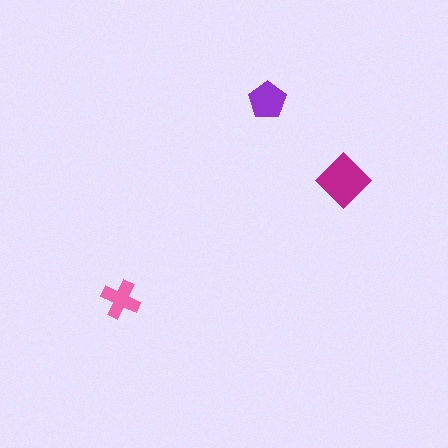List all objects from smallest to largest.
The pink cross, the purple pentagon, the magenta diamond.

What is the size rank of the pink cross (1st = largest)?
3rd.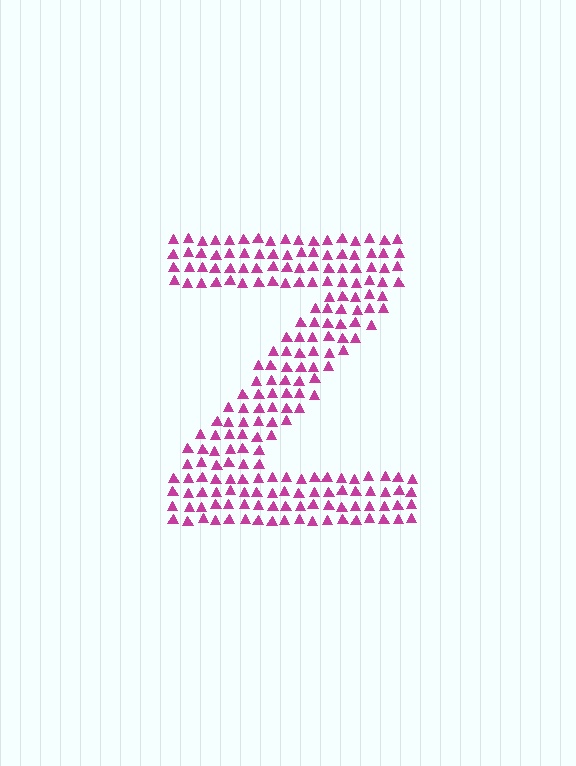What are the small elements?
The small elements are triangles.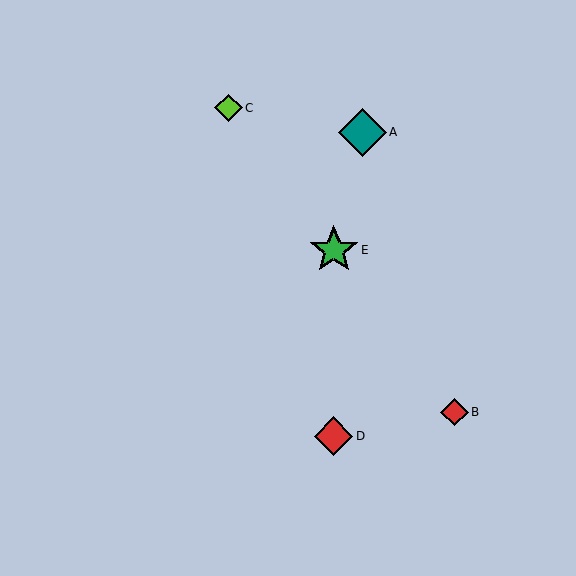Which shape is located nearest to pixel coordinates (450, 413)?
The red diamond (labeled B) at (454, 412) is nearest to that location.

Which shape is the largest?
The green star (labeled E) is the largest.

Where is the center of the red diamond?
The center of the red diamond is at (333, 436).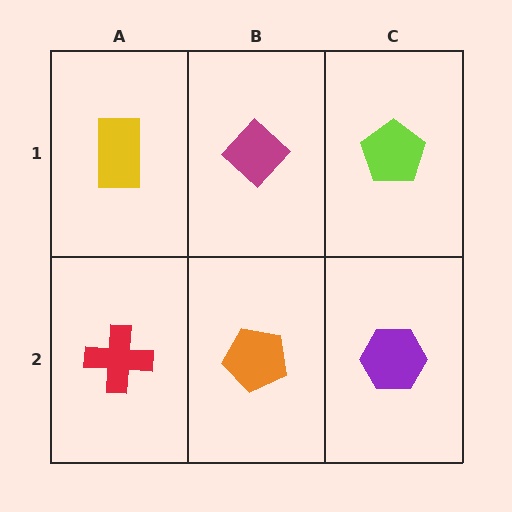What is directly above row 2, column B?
A magenta diamond.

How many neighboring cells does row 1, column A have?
2.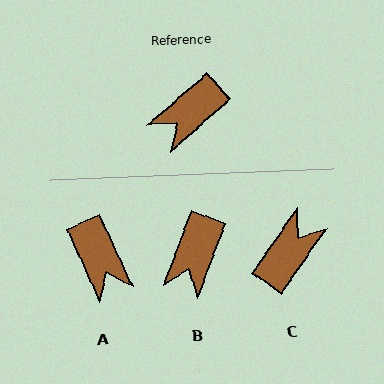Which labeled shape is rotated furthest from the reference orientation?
C, about 166 degrees away.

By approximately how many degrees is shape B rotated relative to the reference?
Approximately 28 degrees counter-clockwise.